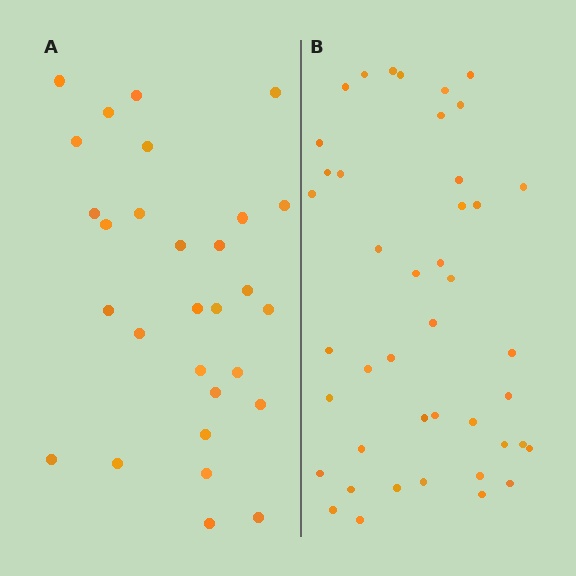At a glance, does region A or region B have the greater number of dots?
Region B (the right region) has more dots.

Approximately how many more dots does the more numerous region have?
Region B has approximately 15 more dots than region A.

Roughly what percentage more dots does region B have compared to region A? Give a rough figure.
About 50% more.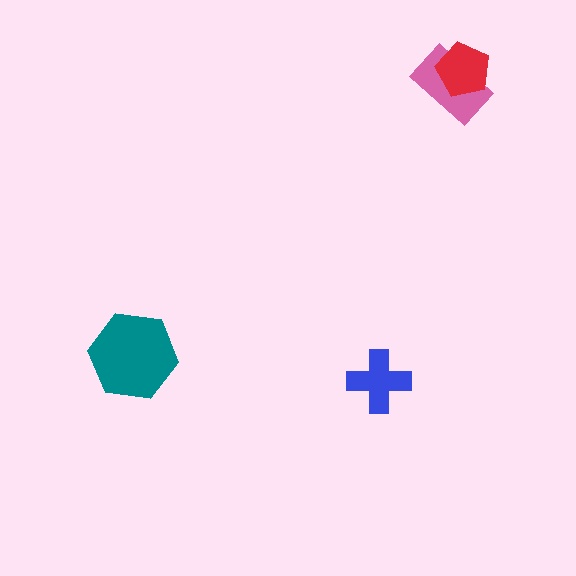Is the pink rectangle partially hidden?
Yes, it is partially covered by another shape.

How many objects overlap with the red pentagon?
1 object overlaps with the red pentagon.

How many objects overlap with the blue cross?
0 objects overlap with the blue cross.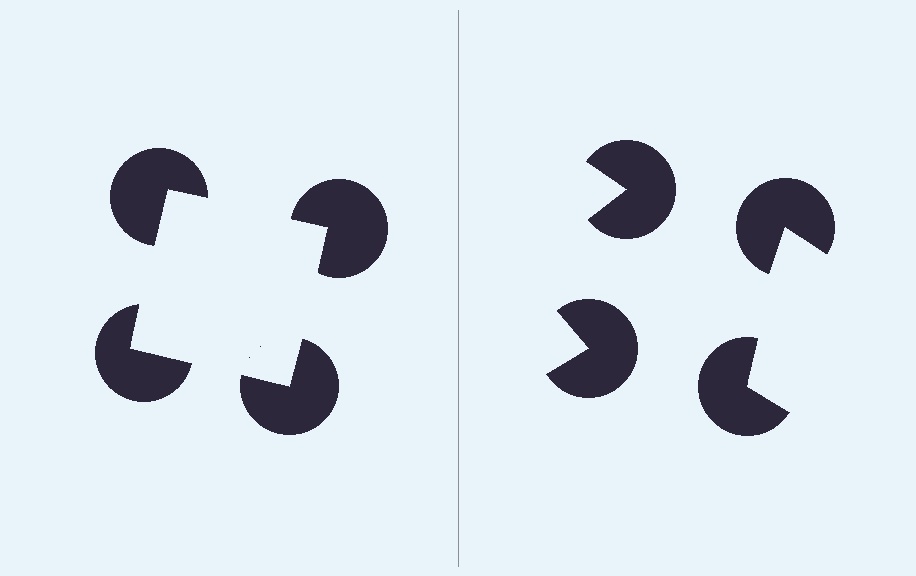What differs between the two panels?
The pac-man discs are positioned identically on both sides; only the wedge orientations differ. On the left they align to a square; on the right they are misaligned.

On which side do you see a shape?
An illusory square appears on the left side. On the right side the wedge cuts are rotated, so no coherent shape forms.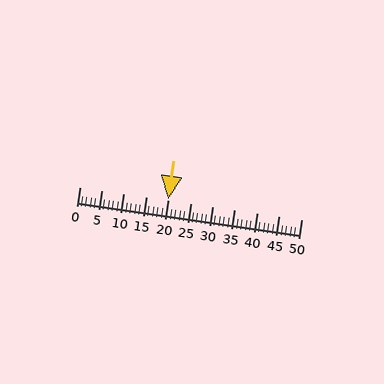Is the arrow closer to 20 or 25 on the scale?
The arrow is closer to 20.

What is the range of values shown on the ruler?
The ruler shows values from 0 to 50.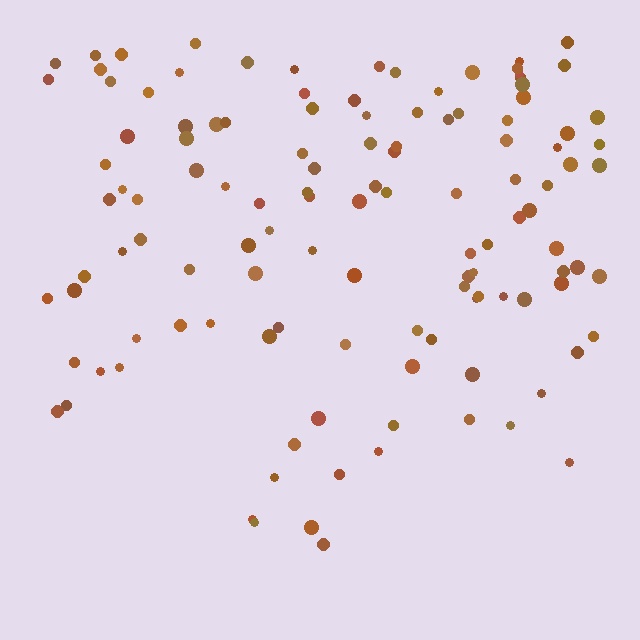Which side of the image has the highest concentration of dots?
The top.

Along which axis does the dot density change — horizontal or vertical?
Vertical.